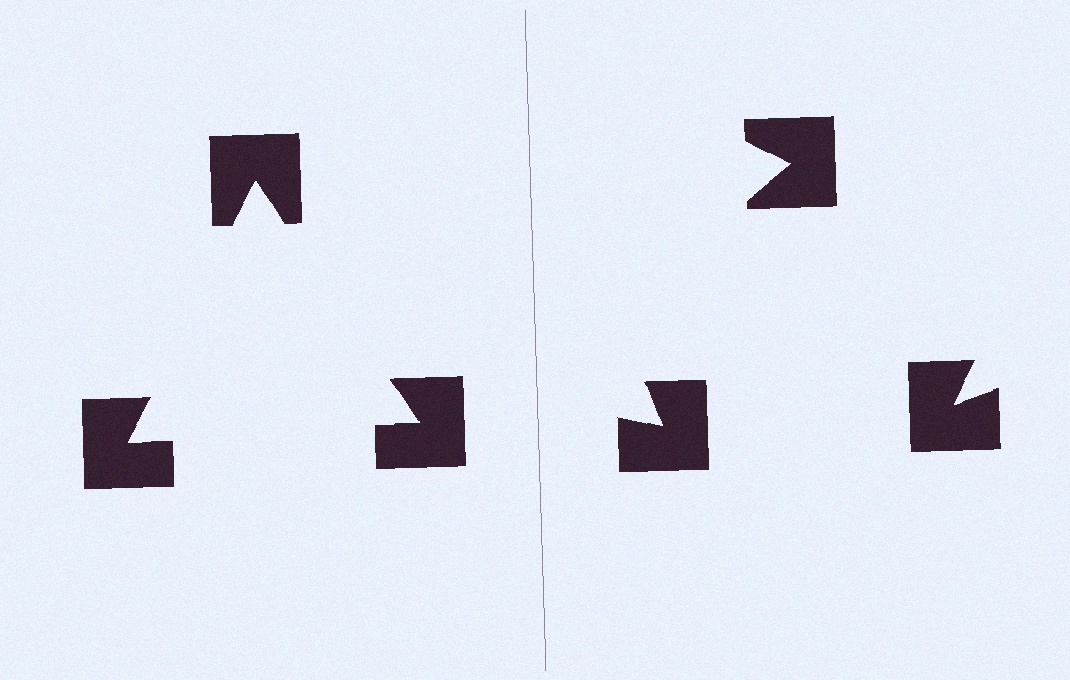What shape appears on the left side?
An illusory triangle.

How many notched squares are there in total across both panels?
6 — 3 on each side.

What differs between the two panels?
The notched squares are positioned identically on both sides; only the wedge orientations differ. On the left they align to a triangle; on the right they are misaligned.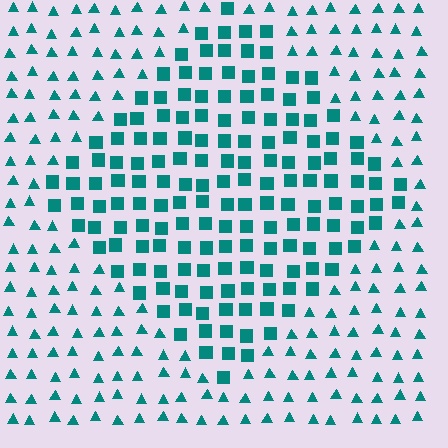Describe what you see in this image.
The image is filled with small teal elements arranged in a uniform grid. A diamond-shaped region contains squares, while the surrounding area contains triangles. The boundary is defined purely by the change in element shape.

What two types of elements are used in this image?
The image uses squares inside the diamond region and triangles outside it.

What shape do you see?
I see a diamond.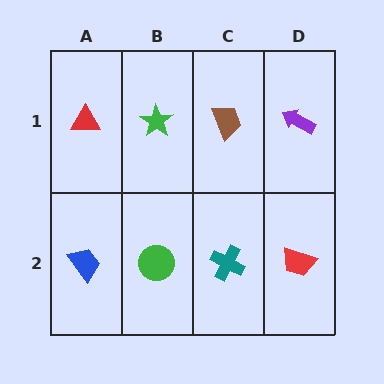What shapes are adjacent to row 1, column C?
A teal cross (row 2, column C), a green star (row 1, column B), a purple arrow (row 1, column D).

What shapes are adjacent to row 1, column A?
A blue trapezoid (row 2, column A), a green star (row 1, column B).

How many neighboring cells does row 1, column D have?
2.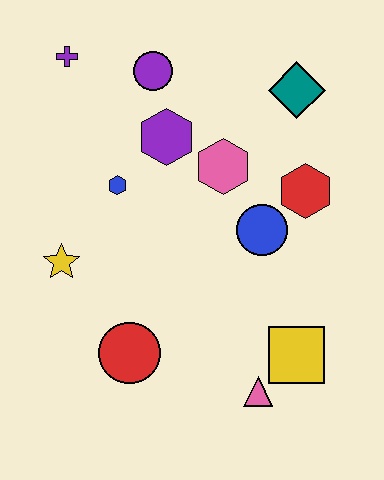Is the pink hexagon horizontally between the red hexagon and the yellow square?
No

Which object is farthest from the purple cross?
The pink triangle is farthest from the purple cross.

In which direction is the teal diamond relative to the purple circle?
The teal diamond is to the right of the purple circle.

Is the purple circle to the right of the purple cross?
Yes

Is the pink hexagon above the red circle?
Yes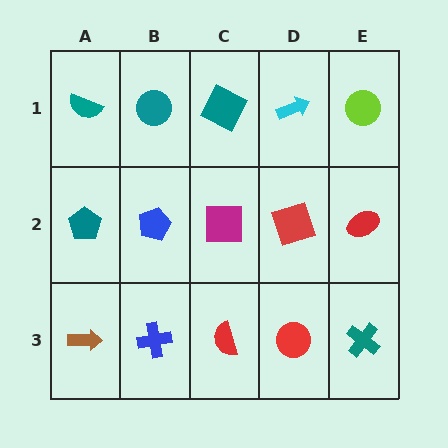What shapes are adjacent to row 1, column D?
A red square (row 2, column D), a teal square (row 1, column C), a lime circle (row 1, column E).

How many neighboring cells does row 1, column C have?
3.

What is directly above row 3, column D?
A red square.